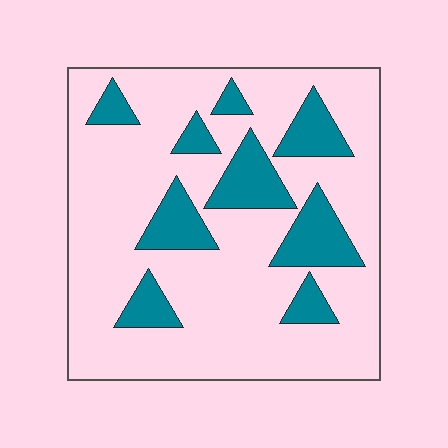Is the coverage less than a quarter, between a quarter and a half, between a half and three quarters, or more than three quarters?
Less than a quarter.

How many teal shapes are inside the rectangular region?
9.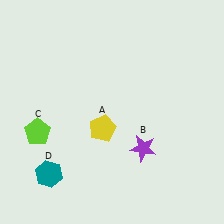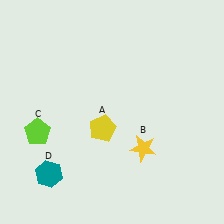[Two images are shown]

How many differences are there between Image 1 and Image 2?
There is 1 difference between the two images.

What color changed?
The star (B) changed from purple in Image 1 to yellow in Image 2.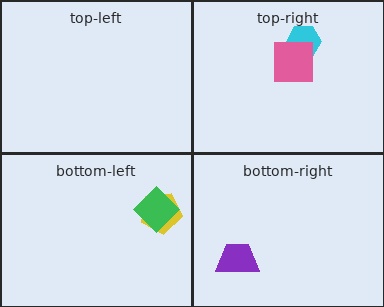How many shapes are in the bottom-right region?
1.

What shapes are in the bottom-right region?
The purple trapezoid.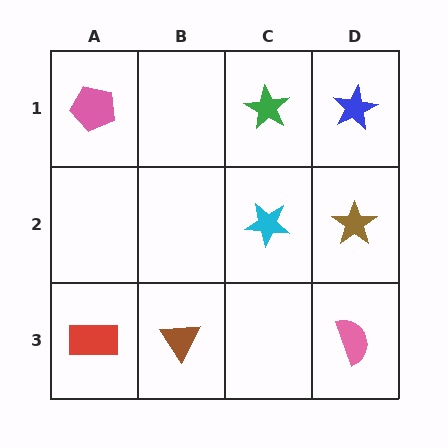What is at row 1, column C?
A green star.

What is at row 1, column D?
A blue star.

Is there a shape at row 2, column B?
No, that cell is empty.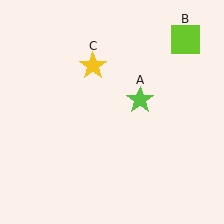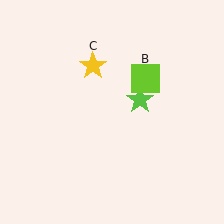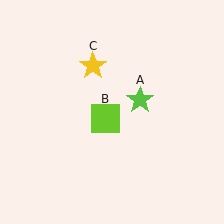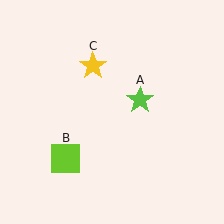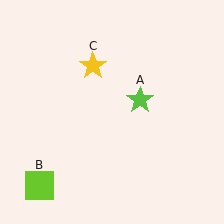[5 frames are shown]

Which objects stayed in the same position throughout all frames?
Lime star (object A) and yellow star (object C) remained stationary.